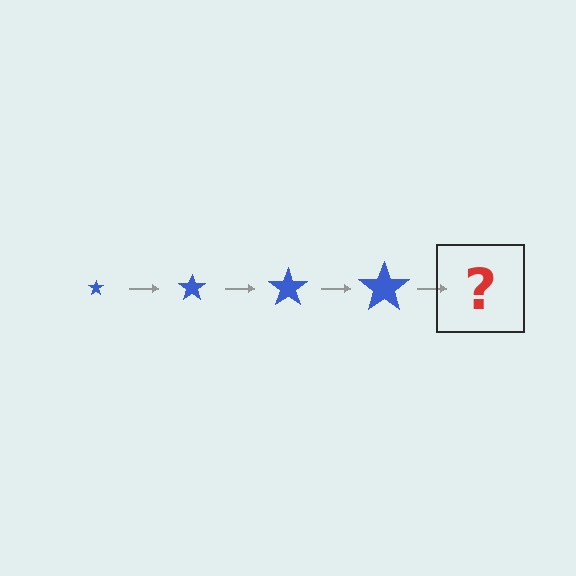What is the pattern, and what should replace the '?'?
The pattern is that the star gets progressively larger each step. The '?' should be a blue star, larger than the previous one.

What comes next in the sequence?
The next element should be a blue star, larger than the previous one.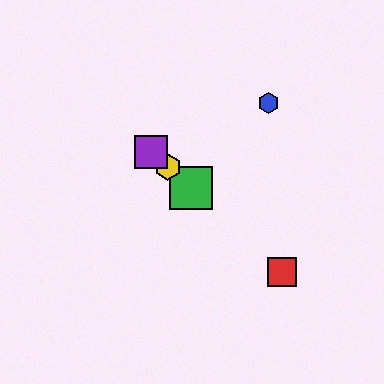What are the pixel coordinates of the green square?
The green square is at (191, 188).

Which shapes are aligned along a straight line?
The red square, the green square, the yellow hexagon, the purple square are aligned along a straight line.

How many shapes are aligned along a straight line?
4 shapes (the red square, the green square, the yellow hexagon, the purple square) are aligned along a straight line.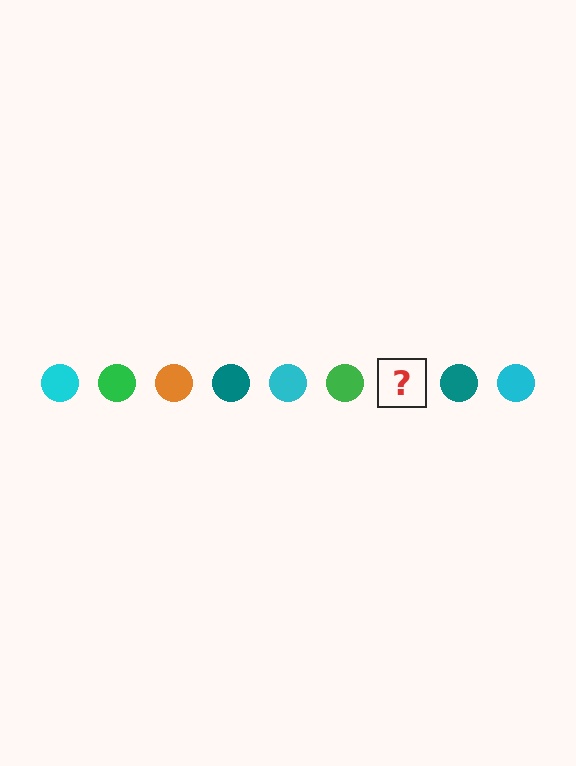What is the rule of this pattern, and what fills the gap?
The rule is that the pattern cycles through cyan, green, orange, teal circles. The gap should be filled with an orange circle.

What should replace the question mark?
The question mark should be replaced with an orange circle.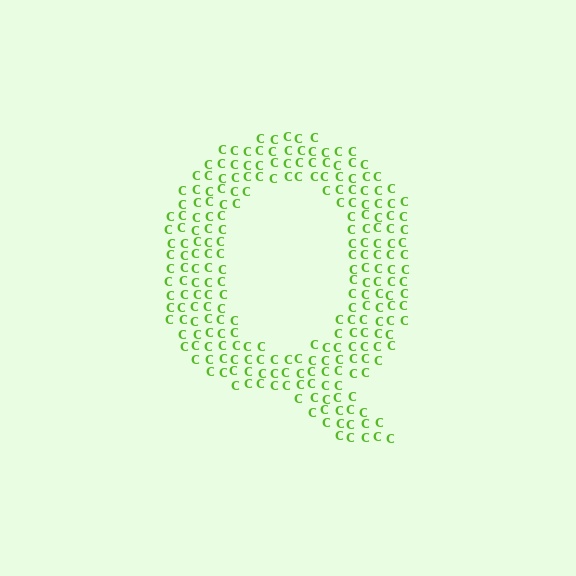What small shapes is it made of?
It is made of small letter C's.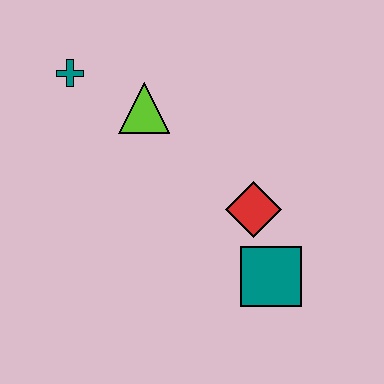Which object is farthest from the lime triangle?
The teal square is farthest from the lime triangle.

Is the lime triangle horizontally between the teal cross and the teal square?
Yes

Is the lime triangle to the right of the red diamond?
No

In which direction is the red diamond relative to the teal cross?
The red diamond is to the right of the teal cross.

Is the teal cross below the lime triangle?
No